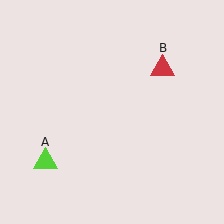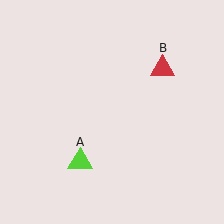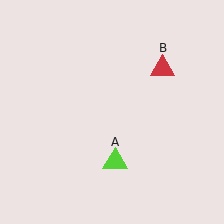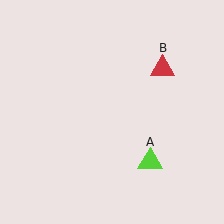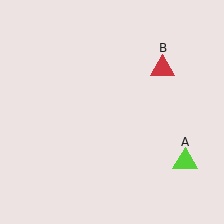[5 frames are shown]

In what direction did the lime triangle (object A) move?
The lime triangle (object A) moved right.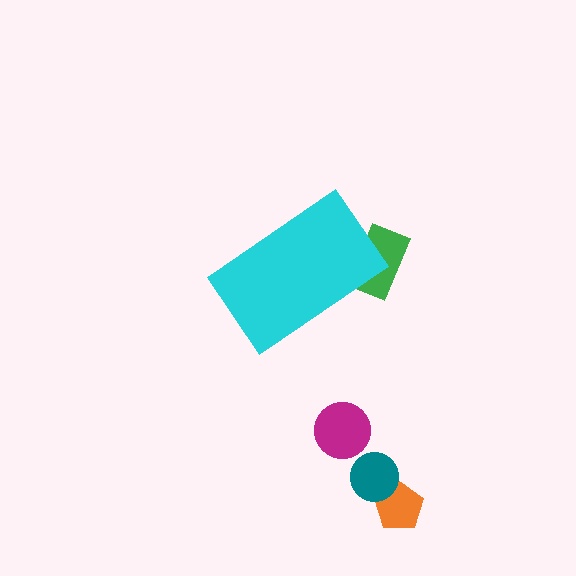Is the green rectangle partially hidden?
Yes, the green rectangle is partially hidden behind the cyan rectangle.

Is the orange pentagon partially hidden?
No, the orange pentagon is fully visible.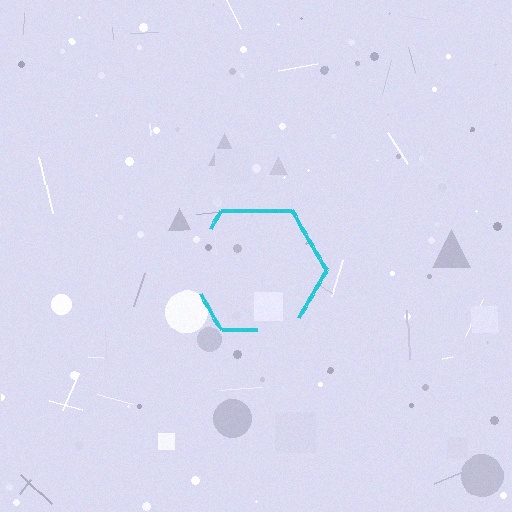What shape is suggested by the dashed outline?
The dashed outline suggests a hexagon.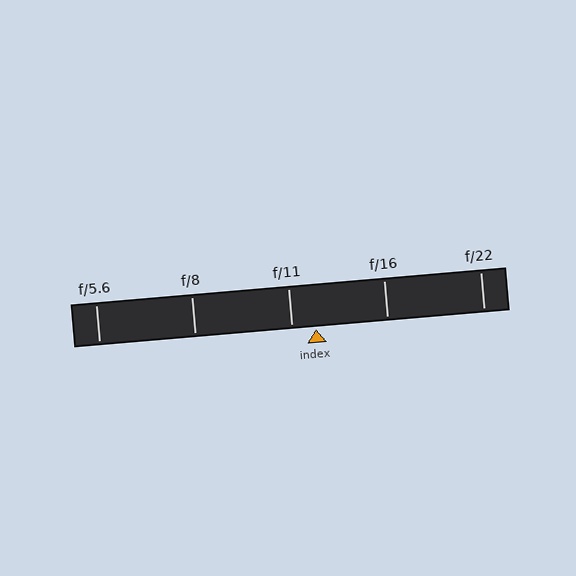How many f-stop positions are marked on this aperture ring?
There are 5 f-stop positions marked.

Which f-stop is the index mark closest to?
The index mark is closest to f/11.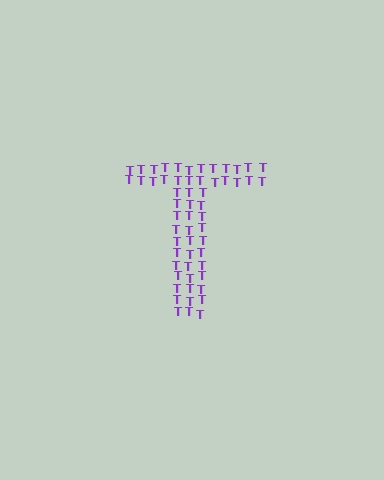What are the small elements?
The small elements are letter T's.